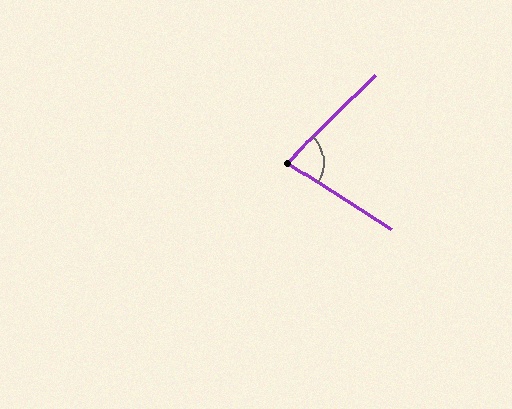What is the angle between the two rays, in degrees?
Approximately 77 degrees.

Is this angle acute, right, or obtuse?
It is acute.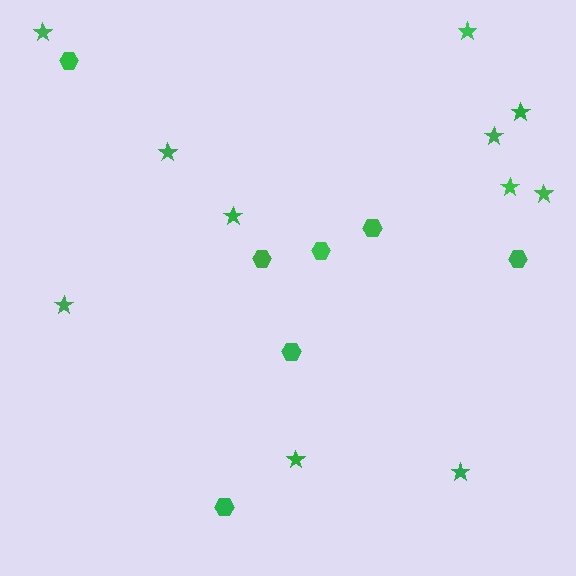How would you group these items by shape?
There are 2 groups: one group of hexagons (7) and one group of stars (11).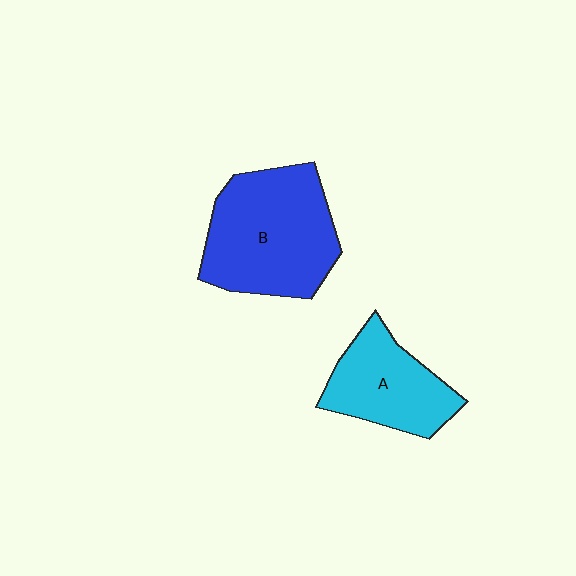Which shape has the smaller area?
Shape A (cyan).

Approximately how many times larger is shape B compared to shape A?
Approximately 1.5 times.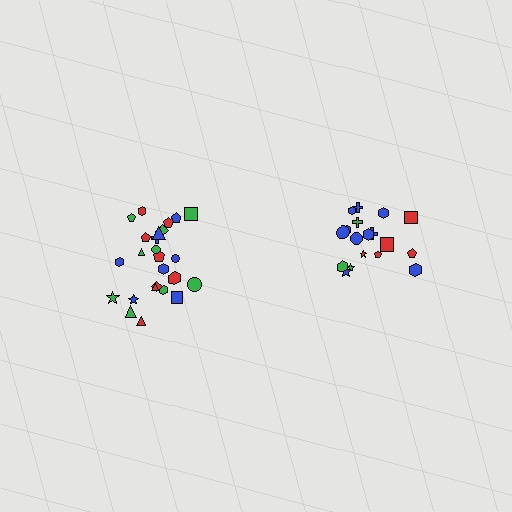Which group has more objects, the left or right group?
The left group.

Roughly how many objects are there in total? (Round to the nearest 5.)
Roughly 45 objects in total.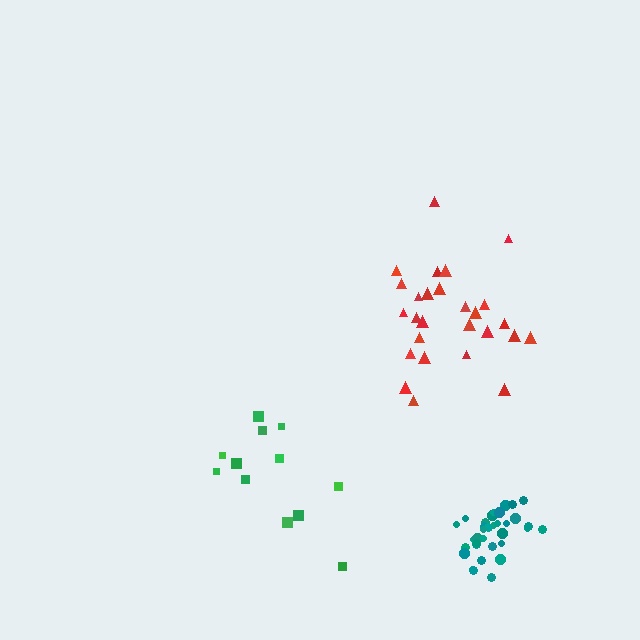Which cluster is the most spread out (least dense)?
Green.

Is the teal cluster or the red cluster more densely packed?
Teal.